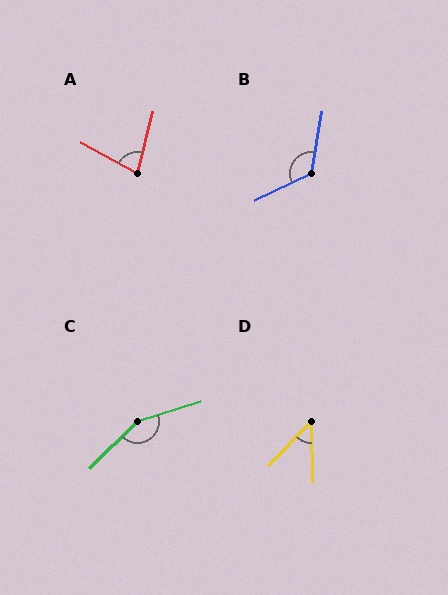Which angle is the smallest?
D, at approximately 45 degrees.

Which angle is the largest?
C, at approximately 152 degrees.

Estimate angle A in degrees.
Approximately 75 degrees.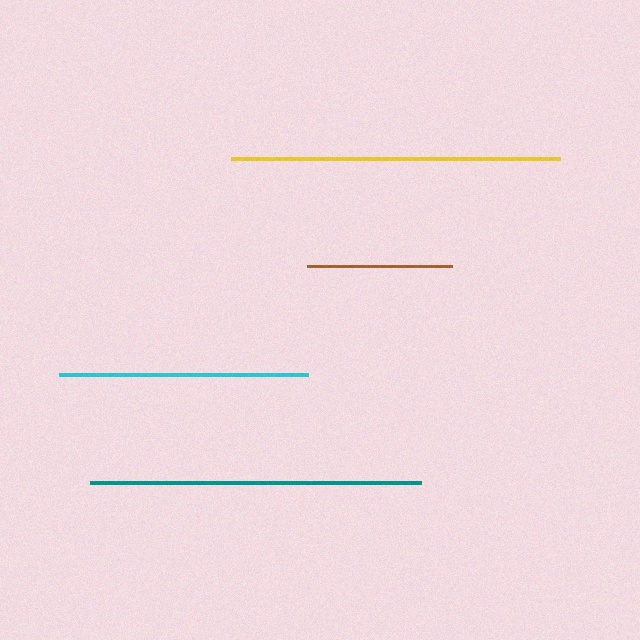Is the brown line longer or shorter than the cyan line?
The cyan line is longer than the brown line.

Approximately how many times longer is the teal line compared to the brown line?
The teal line is approximately 2.3 times the length of the brown line.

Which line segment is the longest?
The teal line is the longest at approximately 331 pixels.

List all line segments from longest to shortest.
From longest to shortest: teal, yellow, cyan, brown.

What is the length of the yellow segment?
The yellow segment is approximately 329 pixels long.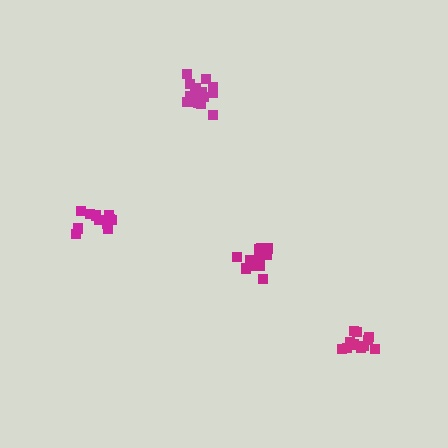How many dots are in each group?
Group 1: 16 dots, Group 2: 11 dots, Group 3: 11 dots, Group 4: 12 dots (50 total).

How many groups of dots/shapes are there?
There are 4 groups.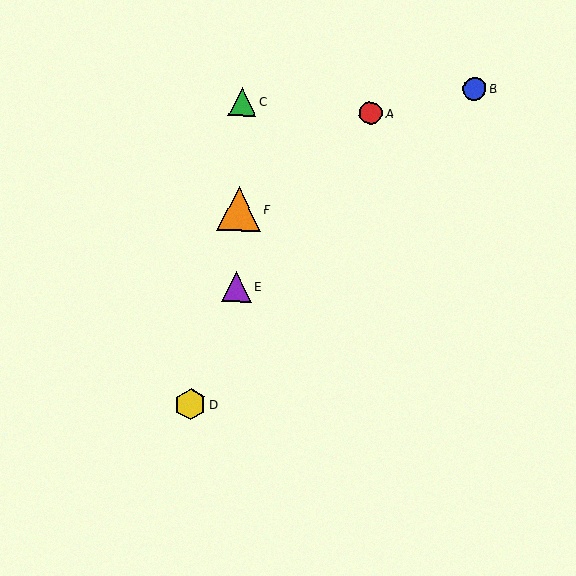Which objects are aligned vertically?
Objects C, E, F are aligned vertically.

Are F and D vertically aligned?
No, F is at x≈239 and D is at x≈191.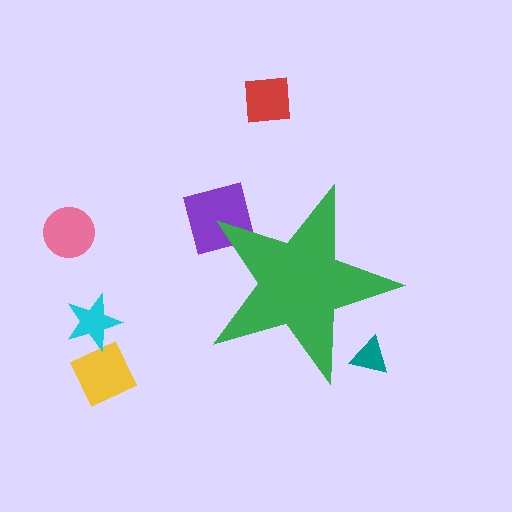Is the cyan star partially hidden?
No, the cyan star is fully visible.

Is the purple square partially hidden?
Yes, the purple square is partially hidden behind the green star.